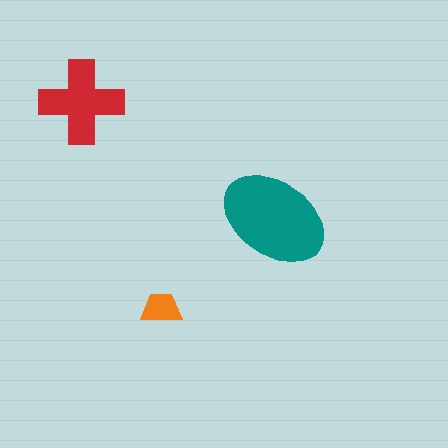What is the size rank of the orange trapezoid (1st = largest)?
3rd.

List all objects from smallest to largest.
The orange trapezoid, the red cross, the teal ellipse.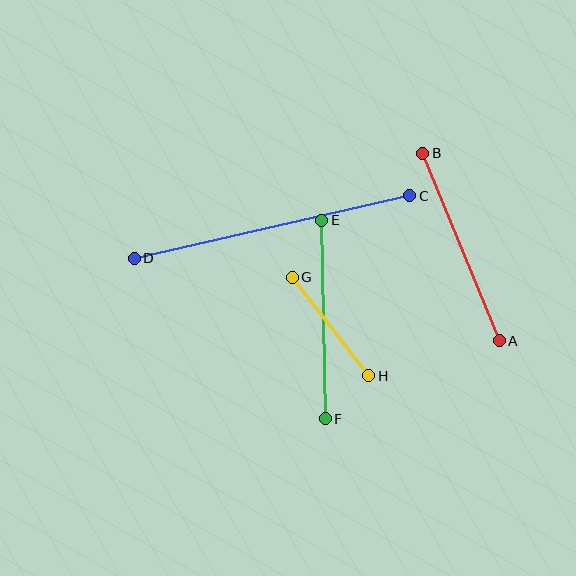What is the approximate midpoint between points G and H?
The midpoint is at approximately (331, 327) pixels.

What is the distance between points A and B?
The distance is approximately 202 pixels.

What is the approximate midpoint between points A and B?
The midpoint is at approximately (461, 247) pixels.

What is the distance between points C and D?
The distance is approximately 282 pixels.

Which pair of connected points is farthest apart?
Points C and D are farthest apart.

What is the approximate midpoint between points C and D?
The midpoint is at approximately (272, 227) pixels.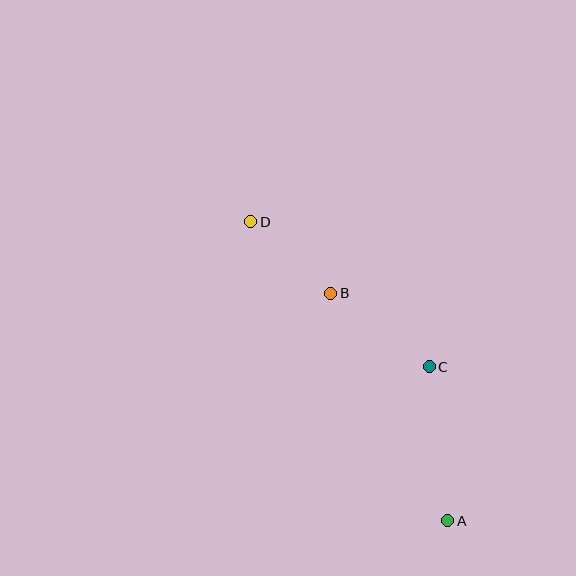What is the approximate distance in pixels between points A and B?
The distance between A and B is approximately 255 pixels.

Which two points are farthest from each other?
Points A and D are farthest from each other.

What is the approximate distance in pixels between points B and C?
The distance between B and C is approximately 123 pixels.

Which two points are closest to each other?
Points B and D are closest to each other.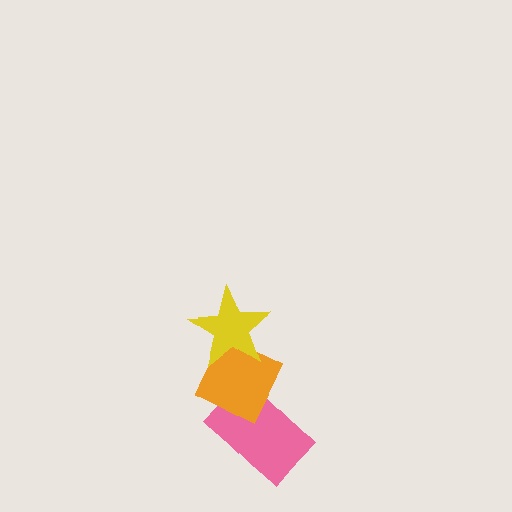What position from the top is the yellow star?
The yellow star is 1st from the top.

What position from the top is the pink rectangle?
The pink rectangle is 3rd from the top.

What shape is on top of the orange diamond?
The yellow star is on top of the orange diamond.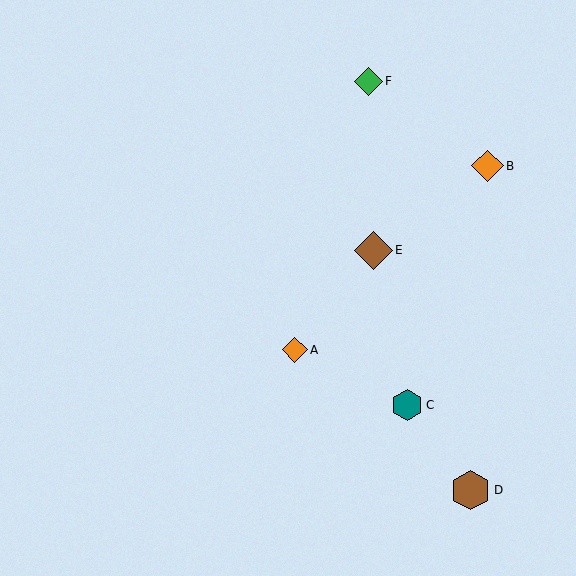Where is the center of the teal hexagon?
The center of the teal hexagon is at (407, 405).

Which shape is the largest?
The brown hexagon (labeled D) is the largest.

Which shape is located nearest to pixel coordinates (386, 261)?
The brown diamond (labeled E) at (373, 250) is nearest to that location.